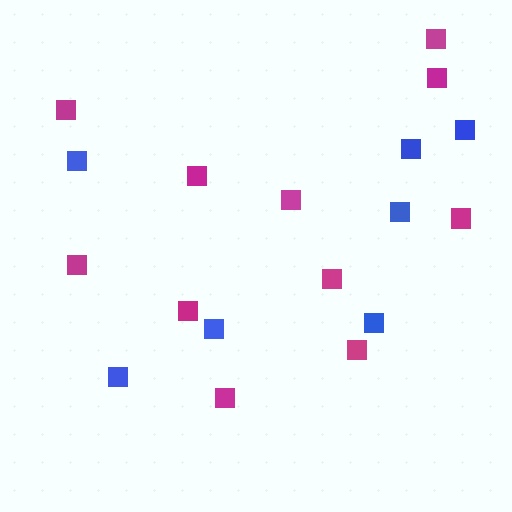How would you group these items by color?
There are 2 groups: one group of blue squares (7) and one group of magenta squares (11).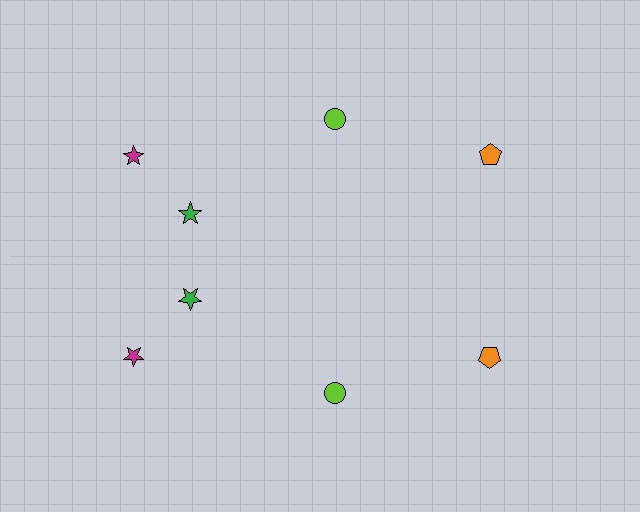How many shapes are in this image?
There are 8 shapes in this image.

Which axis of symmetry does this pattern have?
The pattern has a horizontal axis of symmetry running through the center of the image.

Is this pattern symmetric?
Yes, this pattern has bilateral (reflection) symmetry.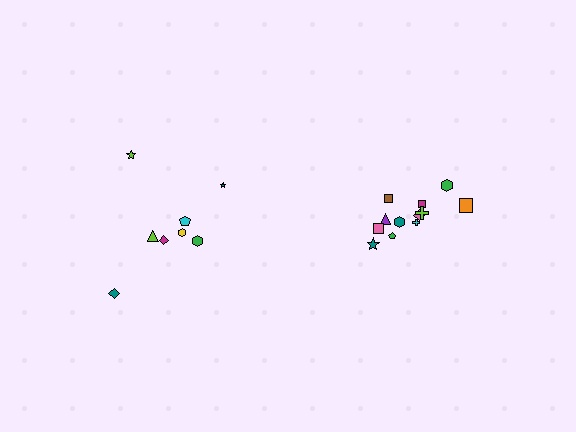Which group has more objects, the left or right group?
The right group.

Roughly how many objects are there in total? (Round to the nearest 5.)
Roughly 20 objects in total.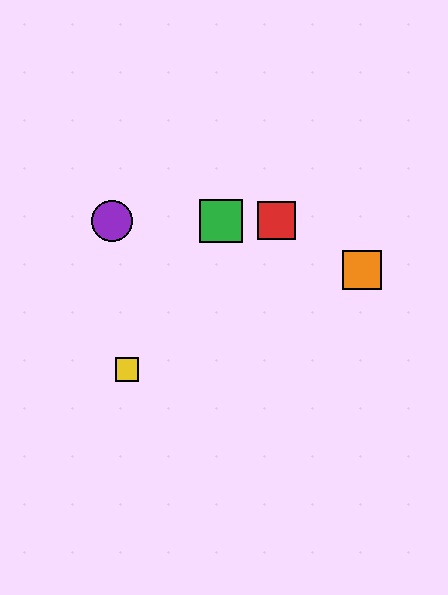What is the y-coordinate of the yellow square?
The yellow square is at y≈369.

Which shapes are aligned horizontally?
The red square, the blue circle, the green square, the purple circle are aligned horizontally.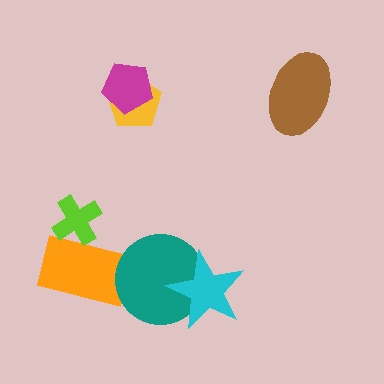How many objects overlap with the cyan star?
1 object overlaps with the cyan star.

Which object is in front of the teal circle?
The cyan star is in front of the teal circle.